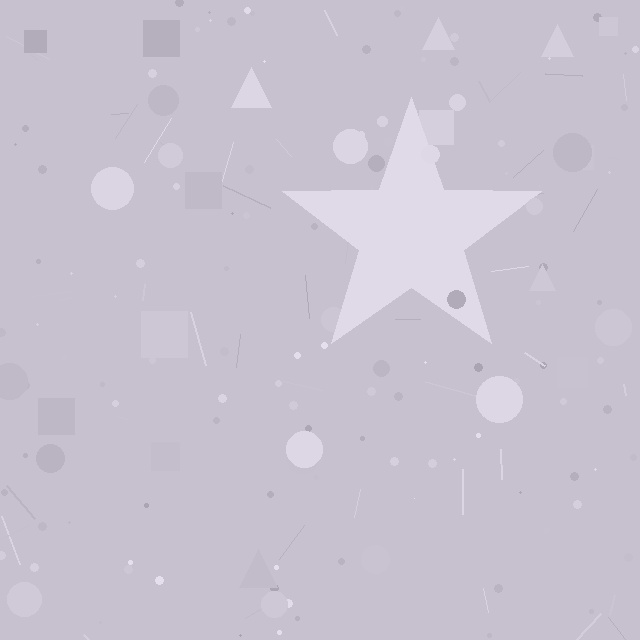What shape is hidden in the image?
A star is hidden in the image.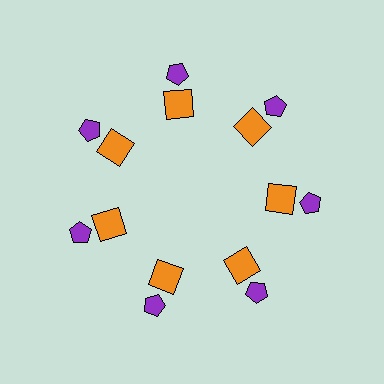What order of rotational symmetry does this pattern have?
This pattern has 7-fold rotational symmetry.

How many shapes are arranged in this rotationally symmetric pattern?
There are 14 shapes, arranged in 7 groups of 2.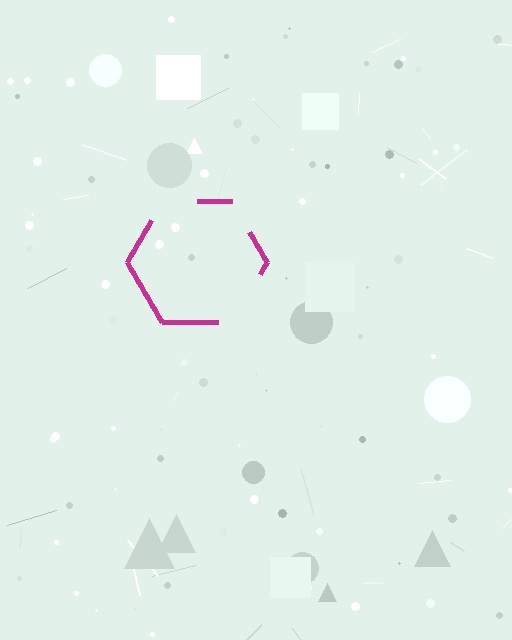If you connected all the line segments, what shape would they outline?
They would outline a hexagon.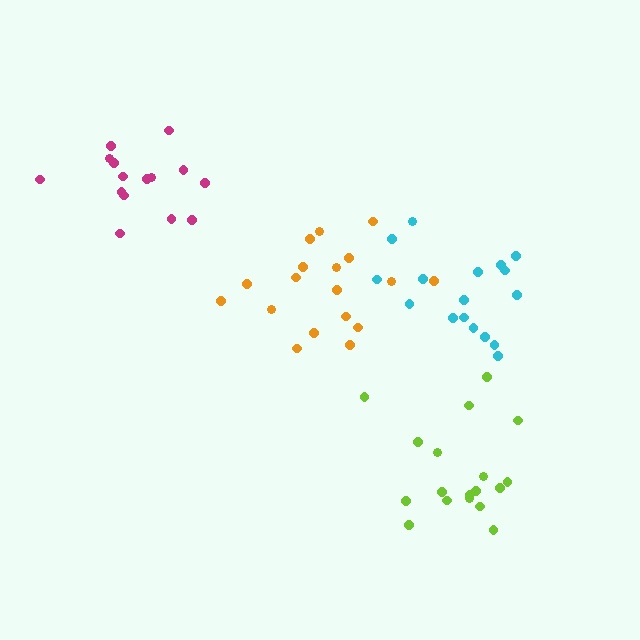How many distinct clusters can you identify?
There are 4 distinct clusters.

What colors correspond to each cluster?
The clusters are colored: magenta, orange, cyan, lime.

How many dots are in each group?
Group 1: 15 dots, Group 2: 18 dots, Group 3: 17 dots, Group 4: 18 dots (68 total).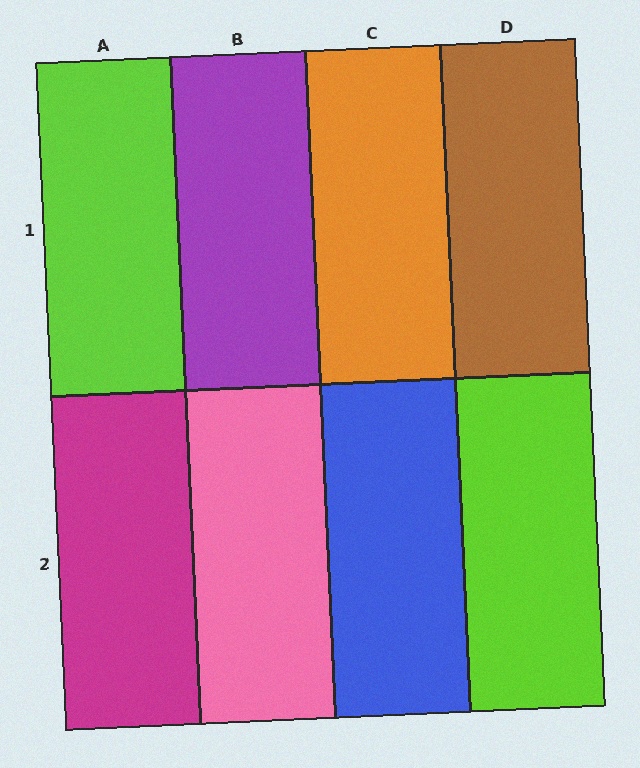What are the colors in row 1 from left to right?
Lime, purple, orange, brown.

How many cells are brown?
1 cell is brown.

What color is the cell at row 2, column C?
Blue.